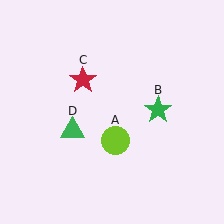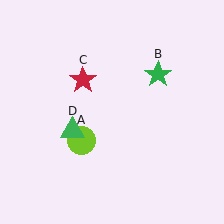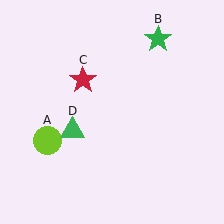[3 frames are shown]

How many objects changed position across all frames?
2 objects changed position: lime circle (object A), green star (object B).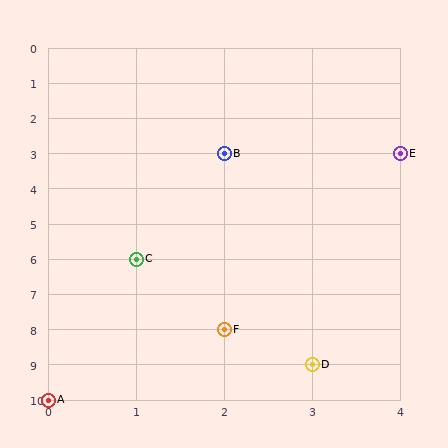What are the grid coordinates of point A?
Point A is at grid coordinates (0, 10).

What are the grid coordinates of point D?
Point D is at grid coordinates (3, 9).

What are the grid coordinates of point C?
Point C is at grid coordinates (1, 6).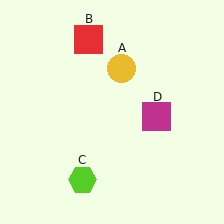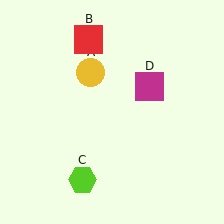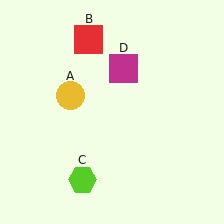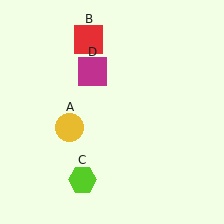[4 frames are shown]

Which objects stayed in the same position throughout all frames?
Red square (object B) and lime hexagon (object C) remained stationary.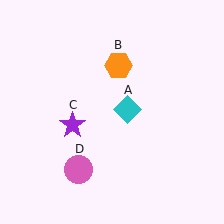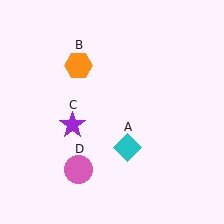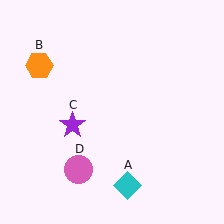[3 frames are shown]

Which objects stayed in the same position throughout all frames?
Purple star (object C) and pink circle (object D) remained stationary.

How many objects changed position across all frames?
2 objects changed position: cyan diamond (object A), orange hexagon (object B).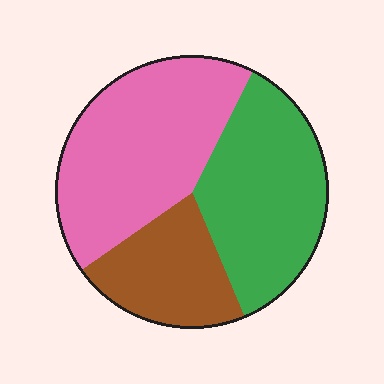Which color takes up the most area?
Pink, at roughly 40%.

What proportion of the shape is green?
Green covers 36% of the shape.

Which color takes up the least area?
Brown, at roughly 20%.